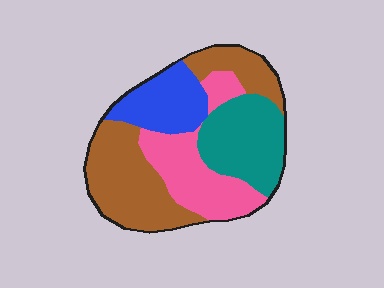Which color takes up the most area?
Brown, at roughly 35%.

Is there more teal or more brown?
Brown.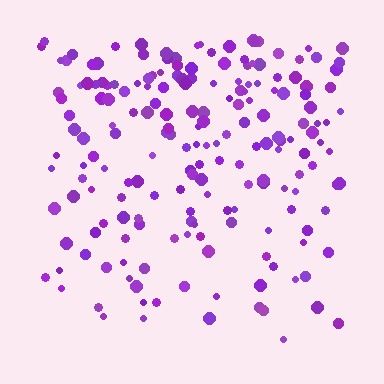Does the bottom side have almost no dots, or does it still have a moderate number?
Still a moderate number, just noticeably fewer than the top.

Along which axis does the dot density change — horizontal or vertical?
Vertical.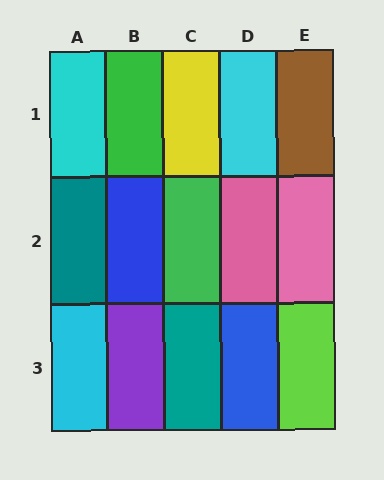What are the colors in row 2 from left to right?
Teal, blue, green, pink, pink.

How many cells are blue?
2 cells are blue.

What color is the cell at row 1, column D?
Cyan.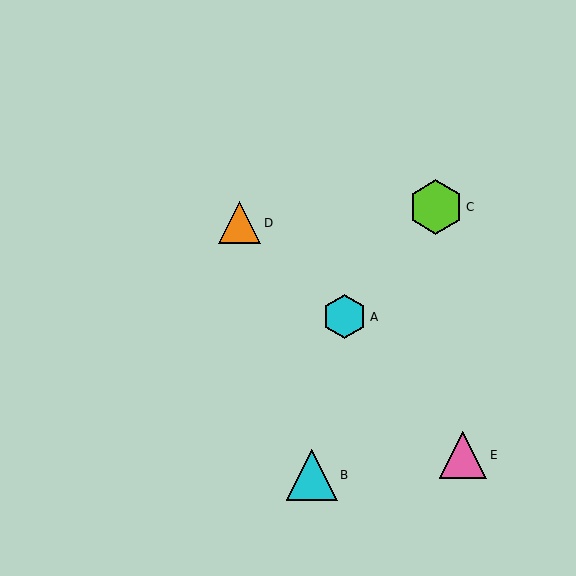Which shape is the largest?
The lime hexagon (labeled C) is the largest.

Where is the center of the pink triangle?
The center of the pink triangle is at (463, 455).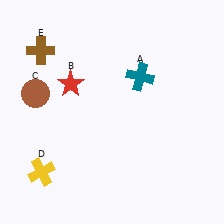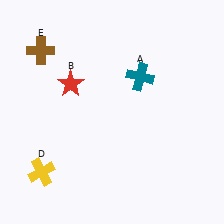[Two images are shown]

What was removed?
The brown circle (C) was removed in Image 2.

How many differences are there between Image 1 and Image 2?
There is 1 difference between the two images.